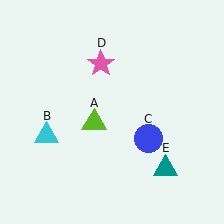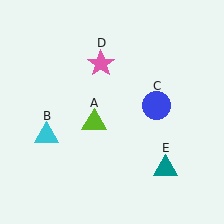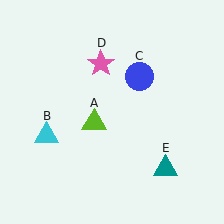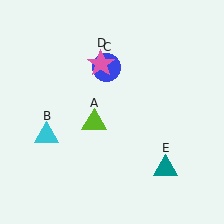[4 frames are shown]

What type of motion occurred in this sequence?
The blue circle (object C) rotated counterclockwise around the center of the scene.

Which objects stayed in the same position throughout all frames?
Lime triangle (object A) and cyan triangle (object B) and pink star (object D) and teal triangle (object E) remained stationary.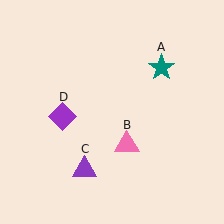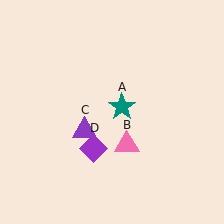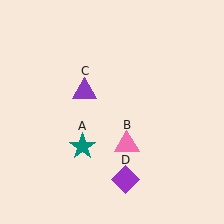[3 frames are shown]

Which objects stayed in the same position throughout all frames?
Pink triangle (object B) remained stationary.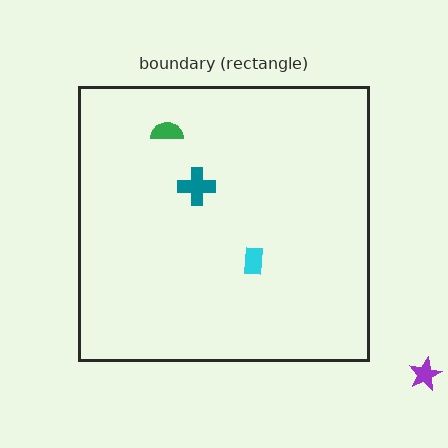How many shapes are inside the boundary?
3 inside, 1 outside.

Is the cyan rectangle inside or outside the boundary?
Inside.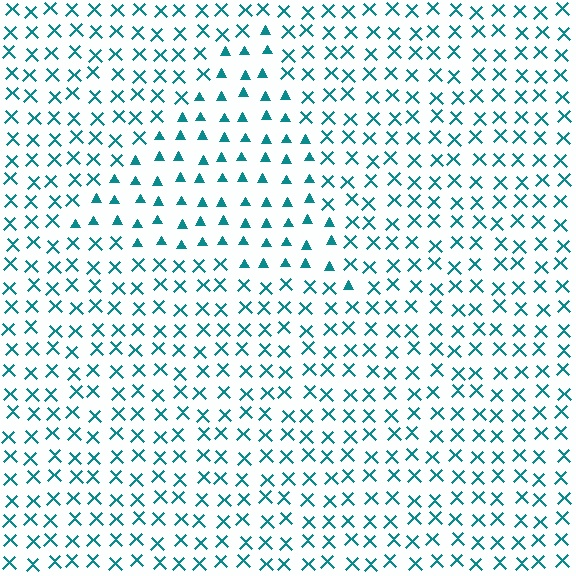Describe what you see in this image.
The image is filled with small teal elements arranged in a uniform grid. A triangle-shaped region contains triangles, while the surrounding area contains X marks. The boundary is defined purely by the change in element shape.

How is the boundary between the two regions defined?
The boundary is defined by a change in element shape: triangles inside vs. X marks outside. All elements share the same color and spacing.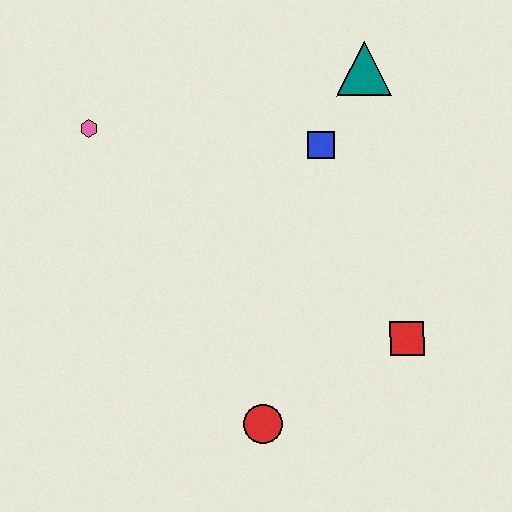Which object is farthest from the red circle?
The teal triangle is farthest from the red circle.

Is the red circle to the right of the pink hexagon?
Yes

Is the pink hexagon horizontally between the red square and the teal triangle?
No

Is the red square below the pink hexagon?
Yes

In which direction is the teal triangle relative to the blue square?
The teal triangle is above the blue square.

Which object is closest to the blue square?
The teal triangle is closest to the blue square.